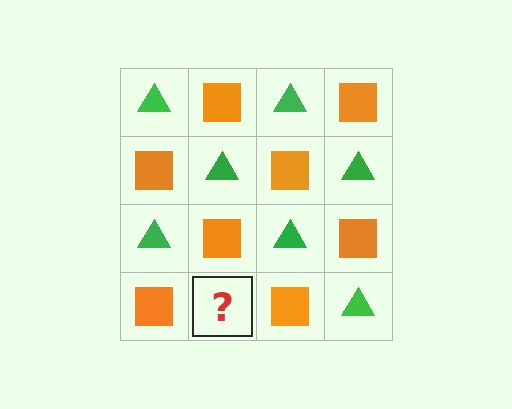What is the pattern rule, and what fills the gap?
The rule is that it alternates green triangle and orange square in a checkerboard pattern. The gap should be filled with a green triangle.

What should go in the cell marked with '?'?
The missing cell should contain a green triangle.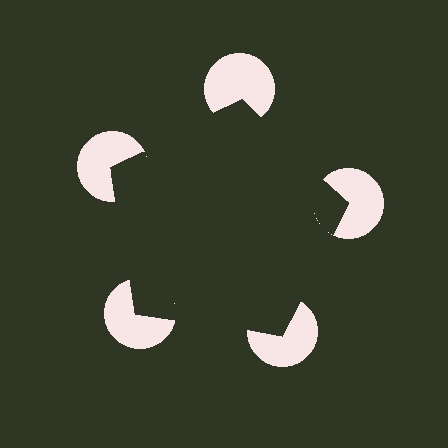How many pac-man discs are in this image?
There are 5 — one at each vertex of the illusory pentagon.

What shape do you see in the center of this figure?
An illusory pentagon — its edges are inferred from the aligned wedge cuts in the pac-man discs, not physically drawn.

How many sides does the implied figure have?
5 sides.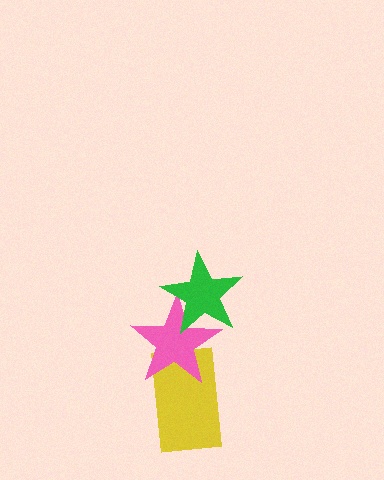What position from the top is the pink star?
The pink star is 2nd from the top.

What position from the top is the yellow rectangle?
The yellow rectangle is 3rd from the top.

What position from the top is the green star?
The green star is 1st from the top.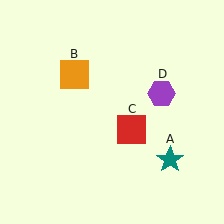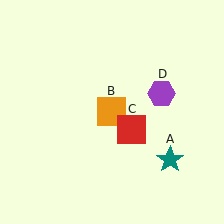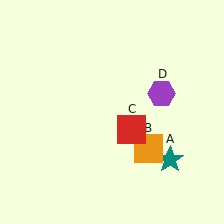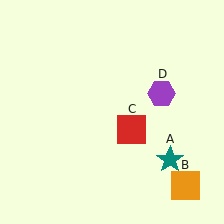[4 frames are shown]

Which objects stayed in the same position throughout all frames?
Teal star (object A) and red square (object C) and purple hexagon (object D) remained stationary.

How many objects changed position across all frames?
1 object changed position: orange square (object B).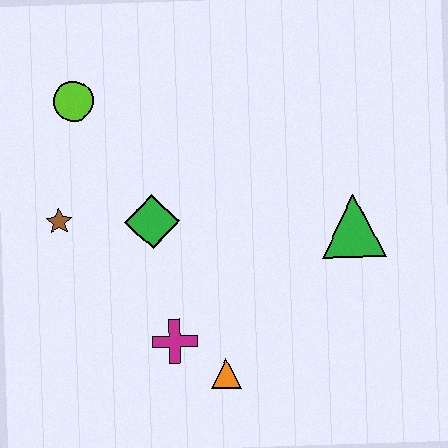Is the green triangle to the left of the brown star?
No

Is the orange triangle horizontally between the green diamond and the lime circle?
No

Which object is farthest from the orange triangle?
The lime circle is farthest from the orange triangle.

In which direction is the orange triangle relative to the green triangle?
The orange triangle is below the green triangle.